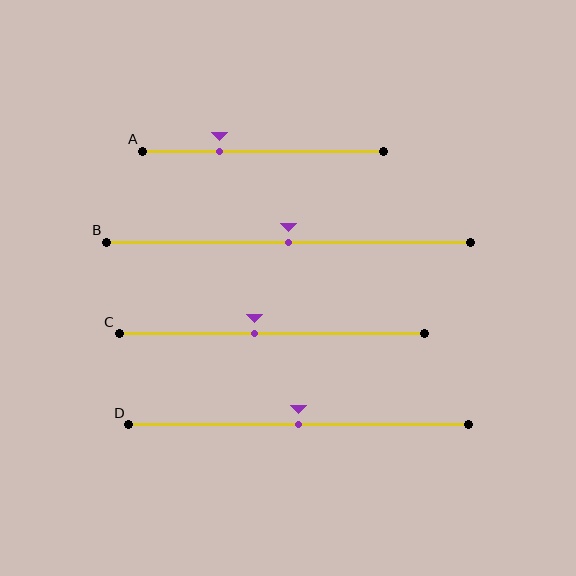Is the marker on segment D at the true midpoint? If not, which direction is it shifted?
Yes, the marker on segment D is at the true midpoint.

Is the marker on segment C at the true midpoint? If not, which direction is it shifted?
No, the marker on segment C is shifted to the left by about 6% of the segment length.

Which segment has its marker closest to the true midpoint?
Segment B has its marker closest to the true midpoint.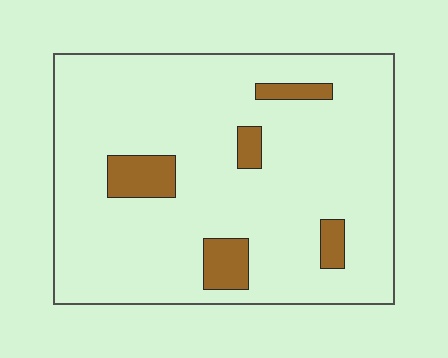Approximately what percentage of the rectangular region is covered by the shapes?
Approximately 10%.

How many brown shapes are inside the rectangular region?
5.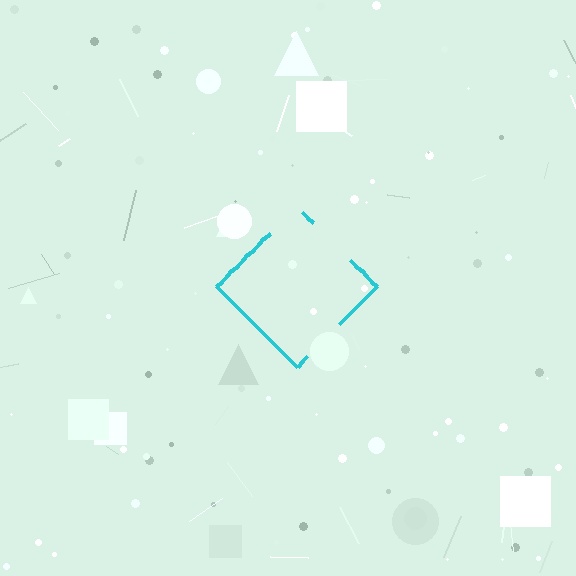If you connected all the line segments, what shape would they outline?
They would outline a diamond.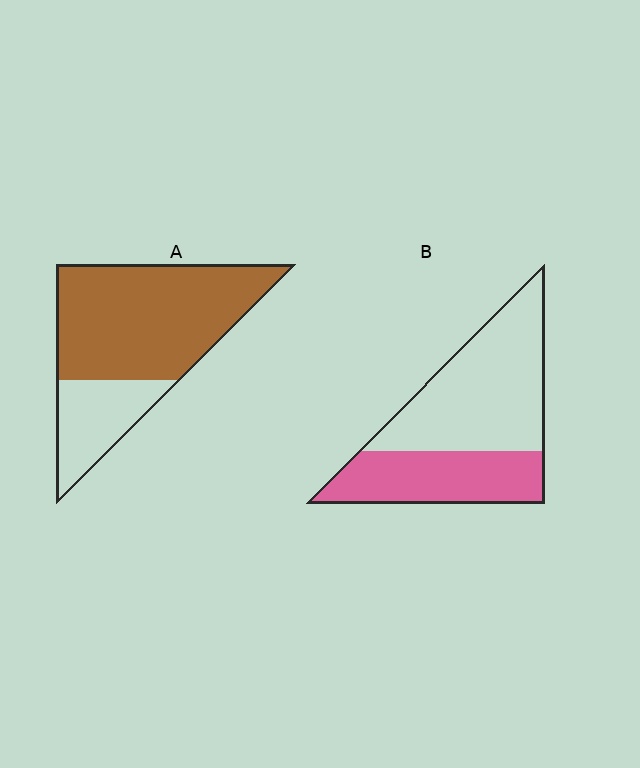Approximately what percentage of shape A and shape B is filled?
A is approximately 75% and B is approximately 40%.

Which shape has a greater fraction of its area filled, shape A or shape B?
Shape A.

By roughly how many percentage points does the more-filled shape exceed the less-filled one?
By roughly 35 percentage points (A over B).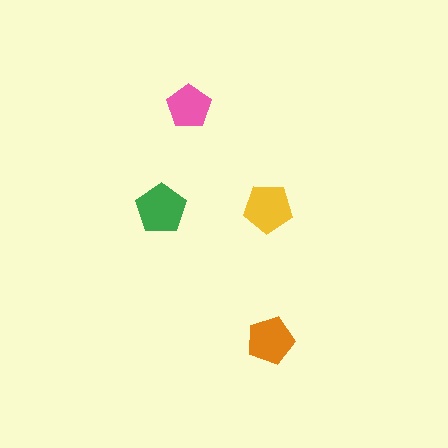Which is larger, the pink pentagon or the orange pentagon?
The orange one.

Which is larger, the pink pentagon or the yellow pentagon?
The yellow one.